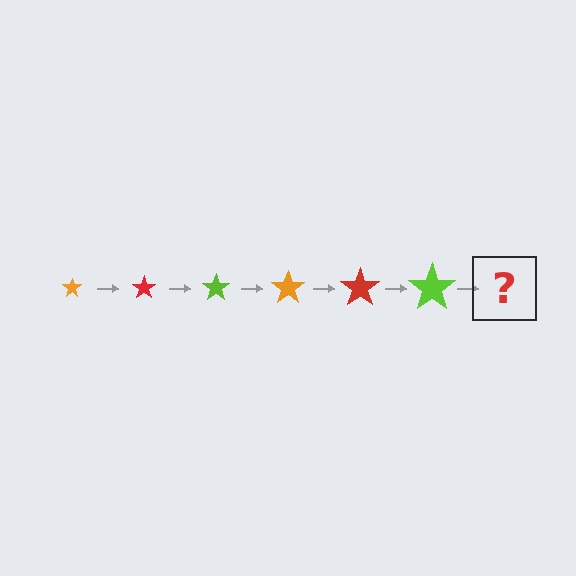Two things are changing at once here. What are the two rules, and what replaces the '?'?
The two rules are that the star grows larger each step and the color cycles through orange, red, and lime. The '?' should be an orange star, larger than the previous one.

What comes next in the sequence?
The next element should be an orange star, larger than the previous one.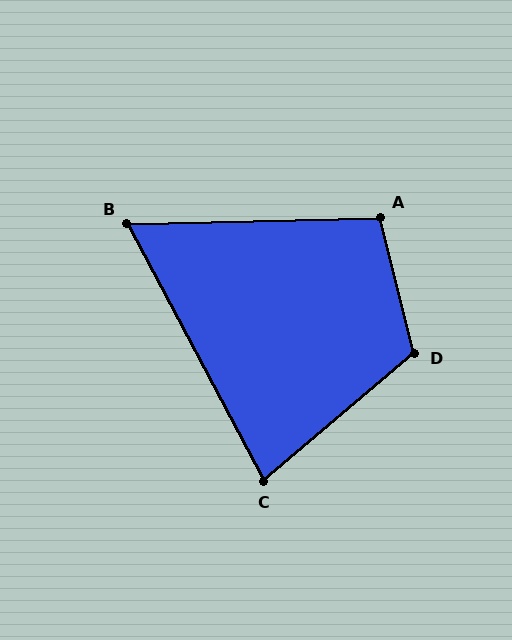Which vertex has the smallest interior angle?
B, at approximately 64 degrees.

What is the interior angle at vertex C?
Approximately 78 degrees (acute).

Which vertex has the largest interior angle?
D, at approximately 116 degrees.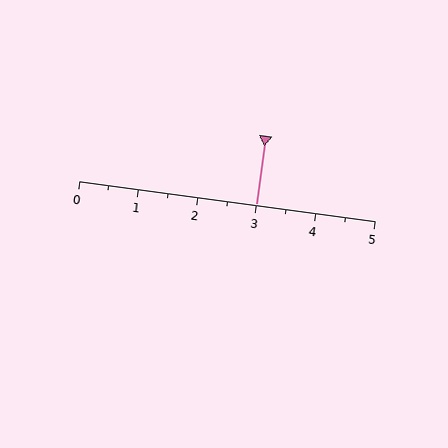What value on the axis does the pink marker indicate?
The marker indicates approximately 3.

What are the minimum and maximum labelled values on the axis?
The axis runs from 0 to 5.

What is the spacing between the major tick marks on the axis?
The major ticks are spaced 1 apart.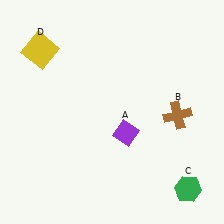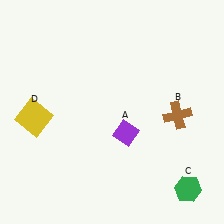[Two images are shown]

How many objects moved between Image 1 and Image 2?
1 object moved between the two images.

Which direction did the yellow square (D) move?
The yellow square (D) moved down.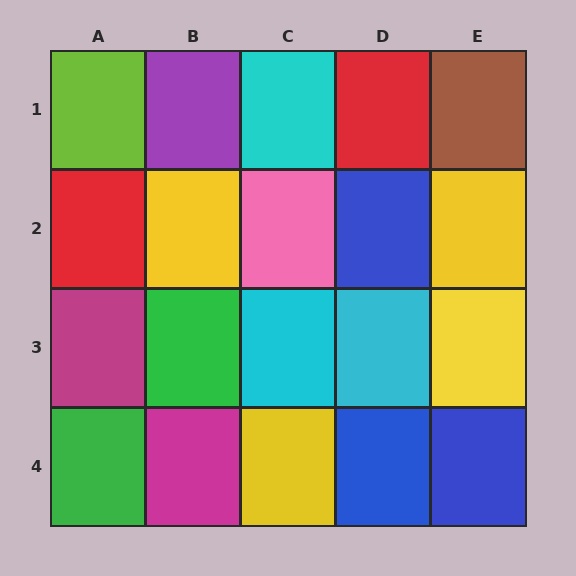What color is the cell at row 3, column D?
Cyan.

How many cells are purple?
1 cell is purple.